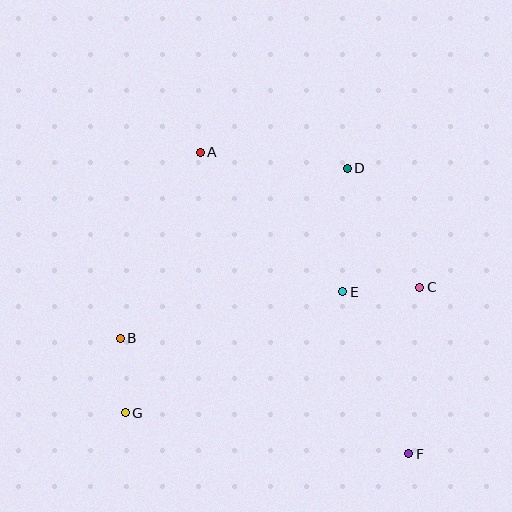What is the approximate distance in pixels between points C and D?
The distance between C and D is approximately 140 pixels.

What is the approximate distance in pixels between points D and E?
The distance between D and E is approximately 124 pixels.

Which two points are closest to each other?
Points B and G are closest to each other.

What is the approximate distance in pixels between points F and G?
The distance between F and G is approximately 286 pixels.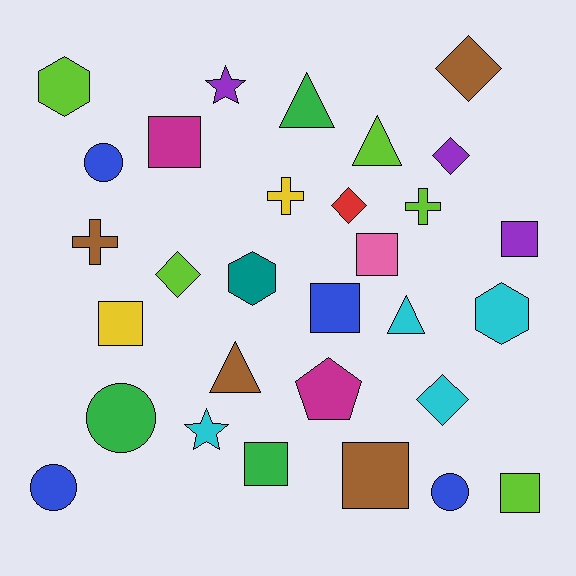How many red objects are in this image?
There is 1 red object.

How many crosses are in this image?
There are 3 crosses.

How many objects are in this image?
There are 30 objects.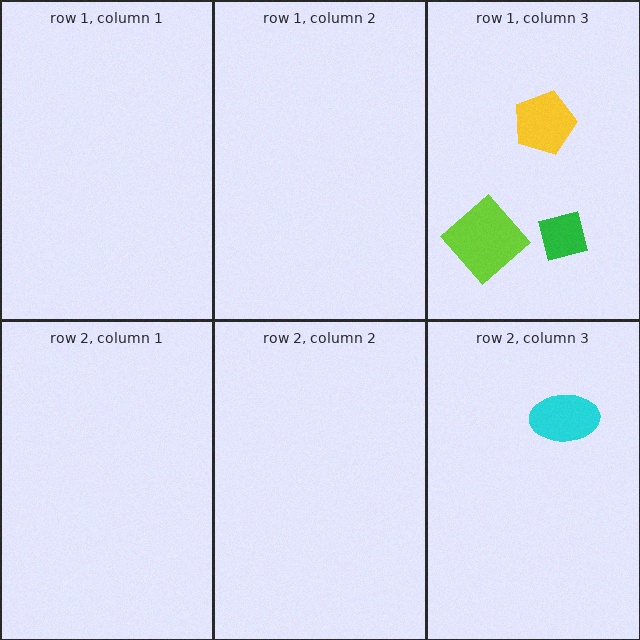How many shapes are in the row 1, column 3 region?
3.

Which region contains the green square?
The row 1, column 3 region.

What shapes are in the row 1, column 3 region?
The green square, the yellow pentagon, the lime diamond.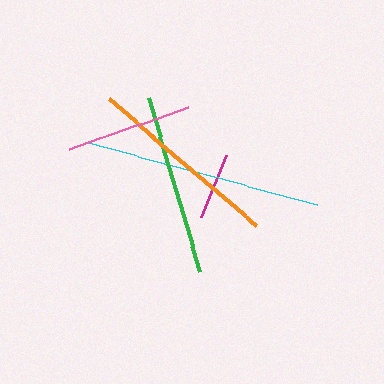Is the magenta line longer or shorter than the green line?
The green line is longer than the magenta line.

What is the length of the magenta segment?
The magenta segment is approximately 67 pixels long.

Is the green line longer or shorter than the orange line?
The orange line is longer than the green line.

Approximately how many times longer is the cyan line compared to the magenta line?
The cyan line is approximately 3.5 times the length of the magenta line.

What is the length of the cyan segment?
The cyan segment is approximately 236 pixels long.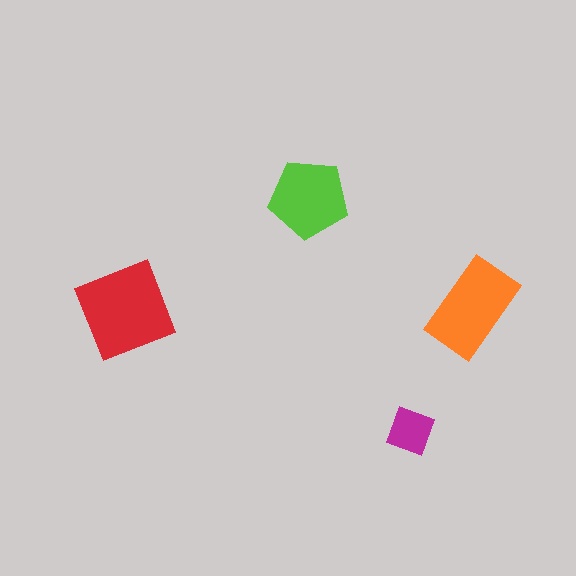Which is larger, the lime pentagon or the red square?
The red square.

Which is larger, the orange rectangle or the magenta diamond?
The orange rectangle.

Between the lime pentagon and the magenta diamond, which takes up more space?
The lime pentagon.